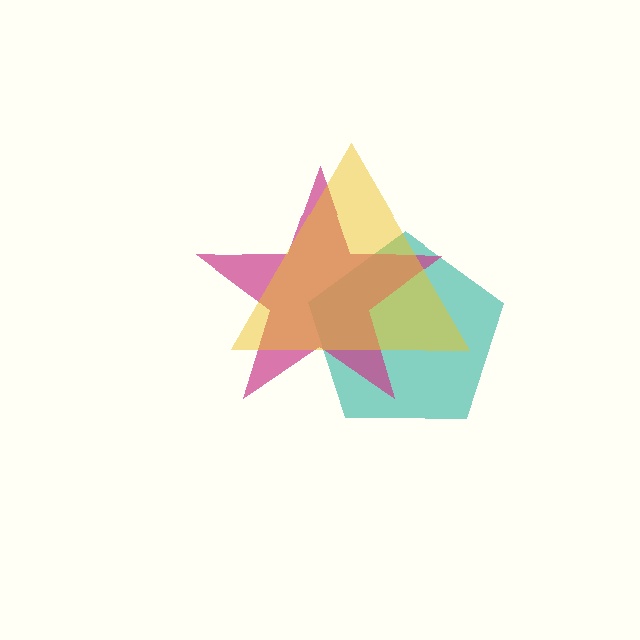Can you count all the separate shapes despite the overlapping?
Yes, there are 3 separate shapes.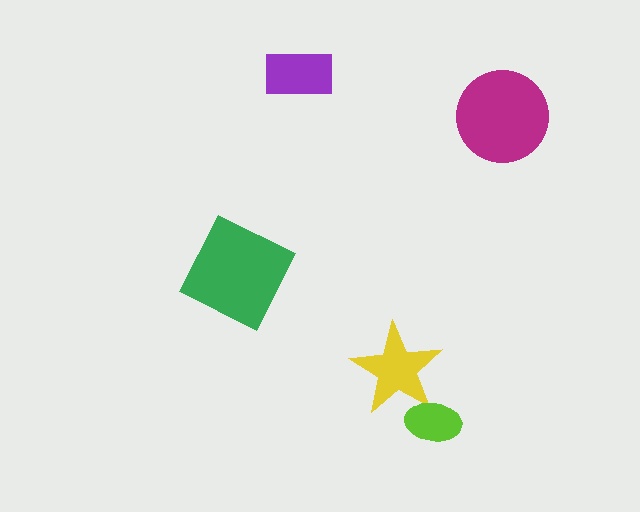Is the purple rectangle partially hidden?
No, no other shape covers it.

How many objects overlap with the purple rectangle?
0 objects overlap with the purple rectangle.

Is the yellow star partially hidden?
Yes, it is partially covered by another shape.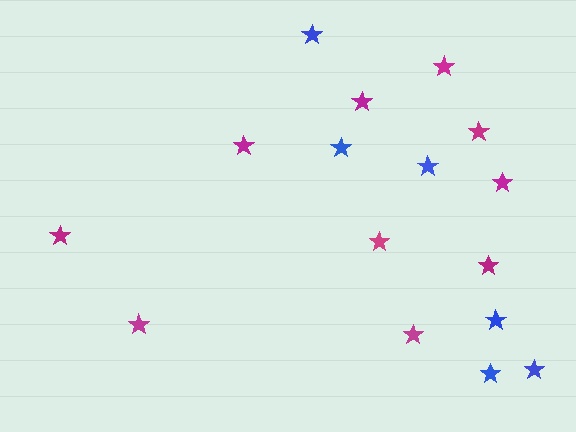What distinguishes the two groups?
There are 2 groups: one group of blue stars (6) and one group of magenta stars (10).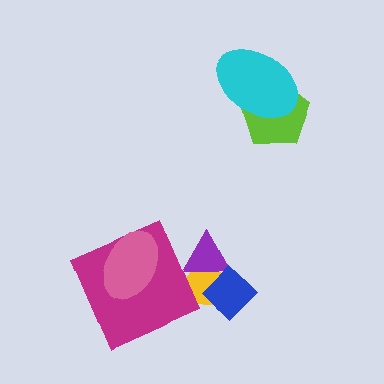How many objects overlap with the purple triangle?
2 objects overlap with the purple triangle.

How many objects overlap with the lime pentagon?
1 object overlaps with the lime pentagon.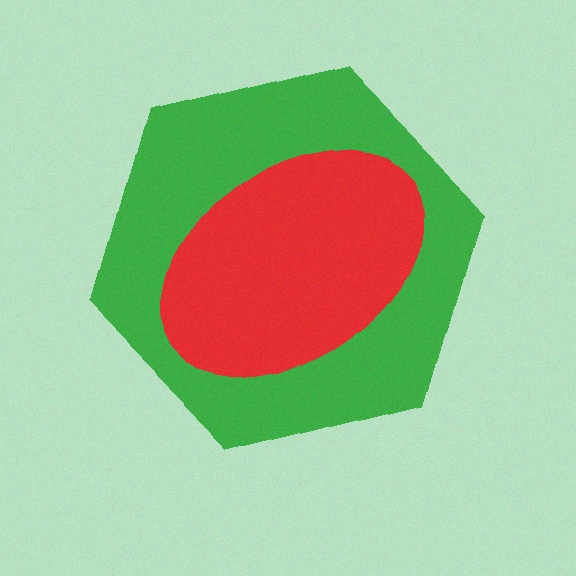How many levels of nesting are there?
2.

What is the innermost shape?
The red ellipse.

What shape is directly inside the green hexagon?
The red ellipse.